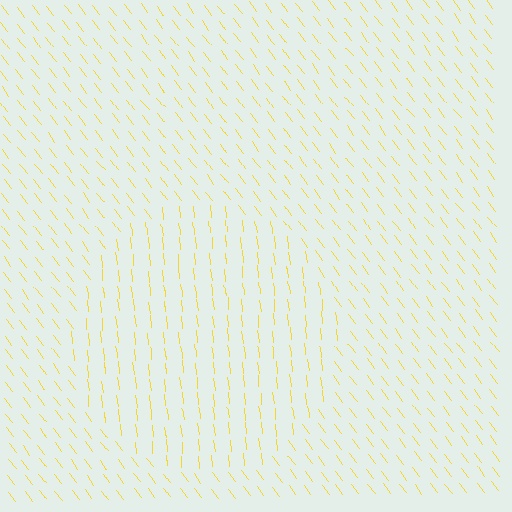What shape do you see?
I see a circle.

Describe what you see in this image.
The image is filled with small yellow line segments. A circle region in the image has lines oriented differently from the surrounding lines, creating a visible texture boundary.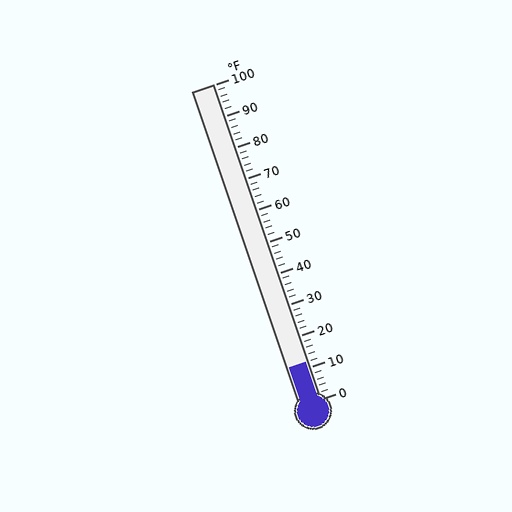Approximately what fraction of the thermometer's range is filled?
The thermometer is filled to approximately 10% of its range.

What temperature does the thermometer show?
The thermometer shows approximately 12°F.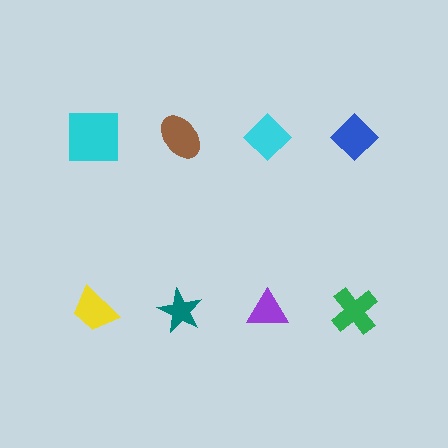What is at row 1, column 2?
A brown ellipse.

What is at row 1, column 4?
A blue diamond.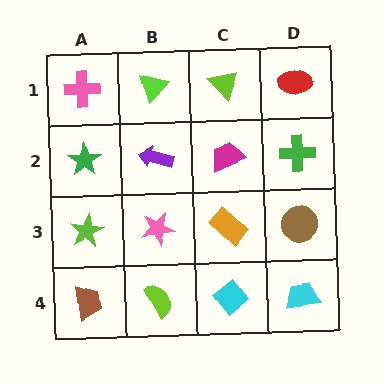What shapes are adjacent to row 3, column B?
A purple arrow (row 2, column B), a lime semicircle (row 4, column B), a lime star (row 3, column A), an orange rectangle (row 3, column C).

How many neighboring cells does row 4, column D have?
2.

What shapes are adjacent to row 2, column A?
A pink cross (row 1, column A), a lime star (row 3, column A), a purple arrow (row 2, column B).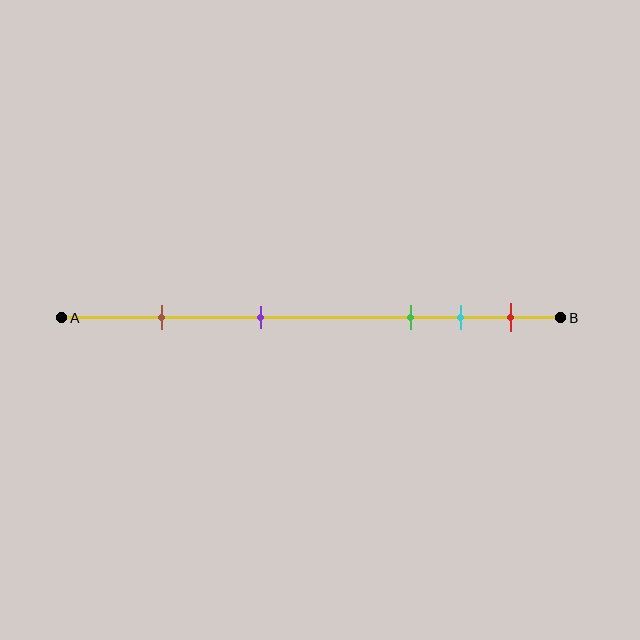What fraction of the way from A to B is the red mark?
The red mark is approximately 90% (0.9) of the way from A to B.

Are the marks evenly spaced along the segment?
No, the marks are not evenly spaced.